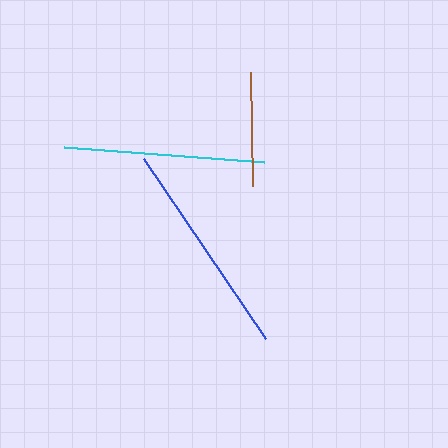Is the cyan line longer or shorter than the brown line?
The cyan line is longer than the brown line.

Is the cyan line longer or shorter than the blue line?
The blue line is longer than the cyan line.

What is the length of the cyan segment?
The cyan segment is approximately 200 pixels long.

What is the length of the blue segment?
The blue segment is approximately 217 pixels long.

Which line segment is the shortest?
The brown line is the shortest at approximately 115 pixels.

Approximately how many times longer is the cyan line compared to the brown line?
The cyan line is approximately 1.7 times the length of the brown line.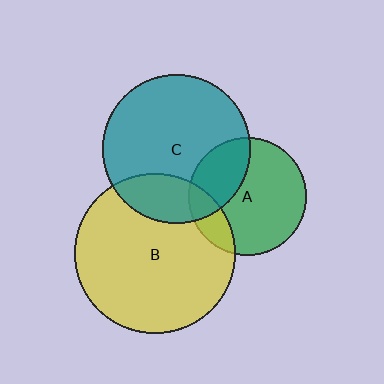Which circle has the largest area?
Circle B (yellow).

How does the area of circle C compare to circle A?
Approximately 1.6 times.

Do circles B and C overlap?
Yes.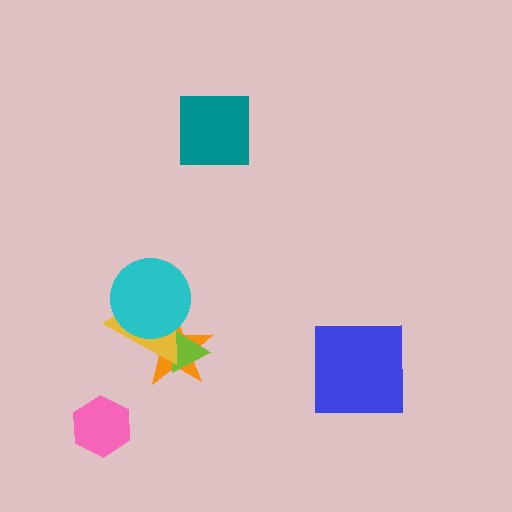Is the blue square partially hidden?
No, no other shape covers it.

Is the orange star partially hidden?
Yes, it is partially covered by another shape.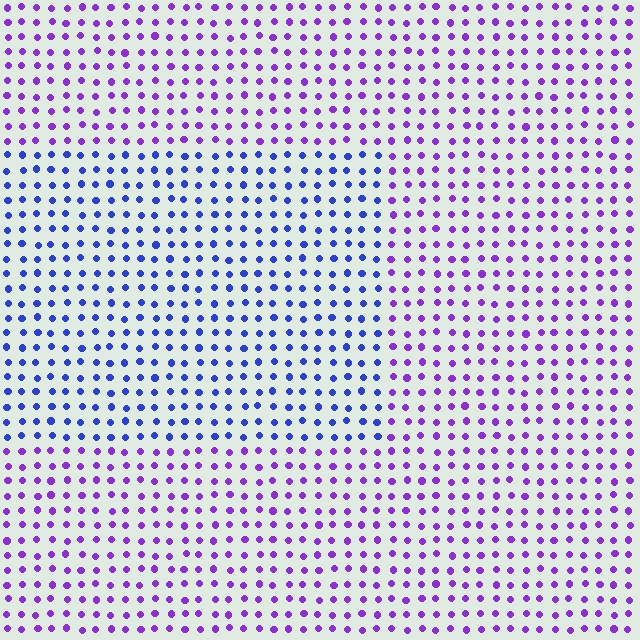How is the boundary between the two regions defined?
The boundary is defined purely by a slight shift in hue (about 42 degrees). Spacing, size, and orientation are identical on both sides.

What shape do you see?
I see a rectangle.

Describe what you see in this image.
The image is filled with small purple elements in a uniform arrangement. A rectangle-shaped region is visible where the elements are tinted to a slightly different hue, forming a subtle color boundary.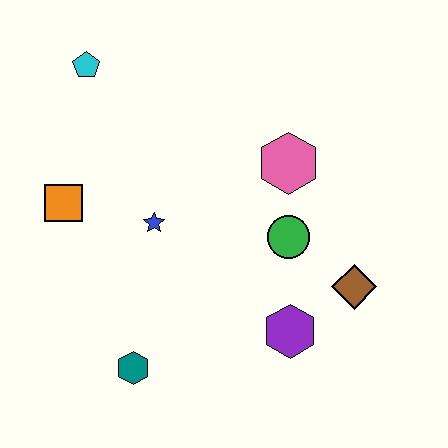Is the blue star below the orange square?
Yes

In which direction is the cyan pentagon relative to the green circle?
The cyan pentagon is to the left of the green circle.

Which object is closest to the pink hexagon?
The green circle is closest to the pink hexagon.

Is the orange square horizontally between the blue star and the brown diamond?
No